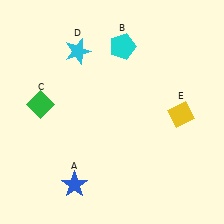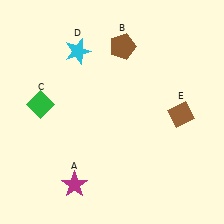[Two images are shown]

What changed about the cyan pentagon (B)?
In Image 1, B is cyan. In Image 2, it changed to brown.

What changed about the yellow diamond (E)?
In Image 1, E is yellow. In Image 2, it changed to brown.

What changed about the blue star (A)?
In Image 1, A is blue. In Image 2, it changed to magenta.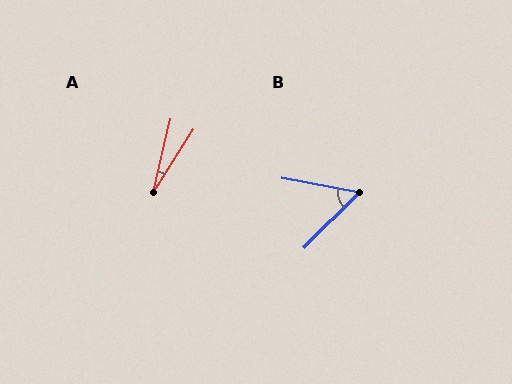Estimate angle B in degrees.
Approximately 56 degrees.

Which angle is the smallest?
A, at approximately 19 degrees.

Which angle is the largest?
B, at approximately 56 degrees.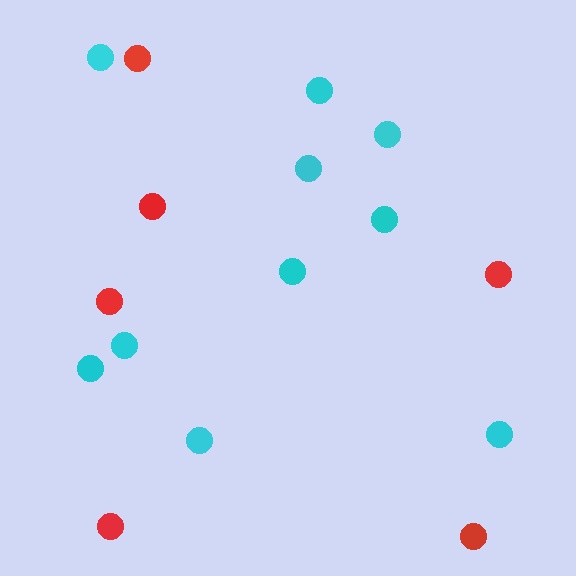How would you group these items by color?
There are 2 groups: one group of cyan circles (10) and one group of red circles (6).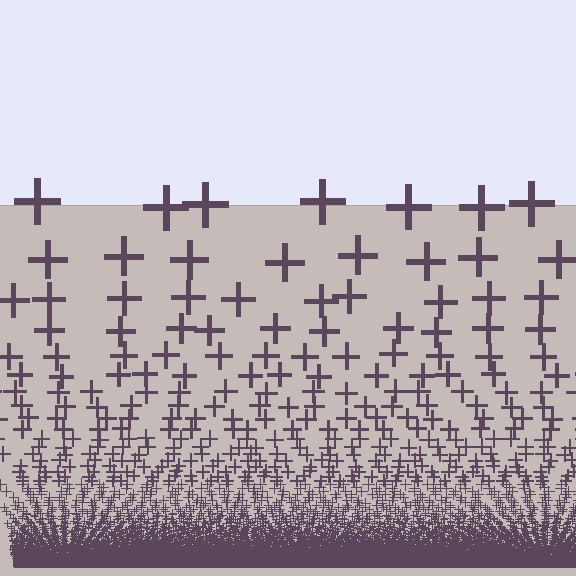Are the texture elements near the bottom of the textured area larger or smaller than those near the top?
Smaller. The gradient is inverted — elements near the bottom are smaller and denser.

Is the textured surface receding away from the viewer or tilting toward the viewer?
The surface appears to tilt toward the viewer. Texture elements get larger and sparser toward the top.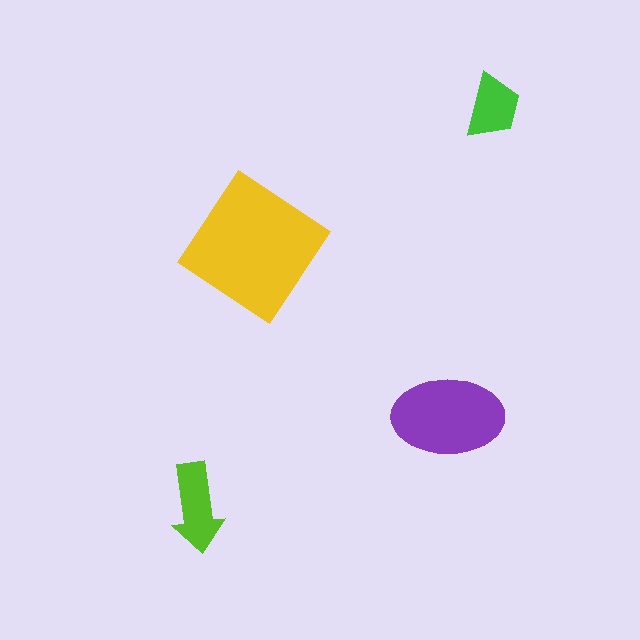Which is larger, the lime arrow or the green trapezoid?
The lime arrow.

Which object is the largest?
The yellow diamond.